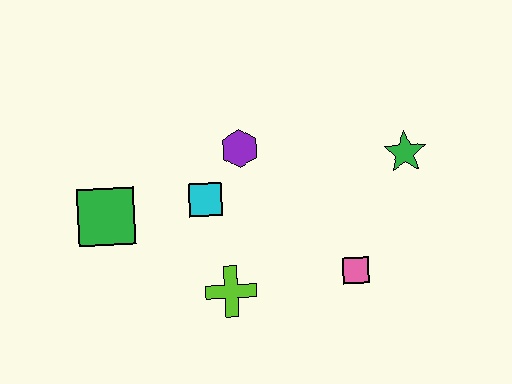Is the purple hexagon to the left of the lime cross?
No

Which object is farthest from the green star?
The green square is farthest from the green star.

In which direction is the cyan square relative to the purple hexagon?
The cyan square is below the purple hexagon.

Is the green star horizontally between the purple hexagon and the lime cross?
No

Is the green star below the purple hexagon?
Yes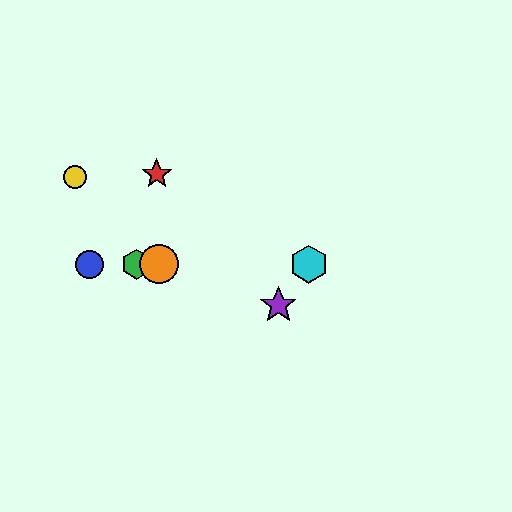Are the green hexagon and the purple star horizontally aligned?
No, the green hexagon is at y≈264 and the purple star is at y≈305.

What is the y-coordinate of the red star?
The red star is at y≈174.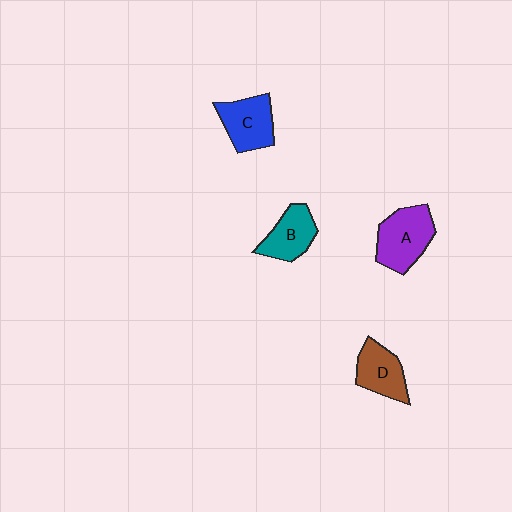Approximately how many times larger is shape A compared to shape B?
Approximately 1.3 times.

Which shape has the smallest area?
Shape B (teal).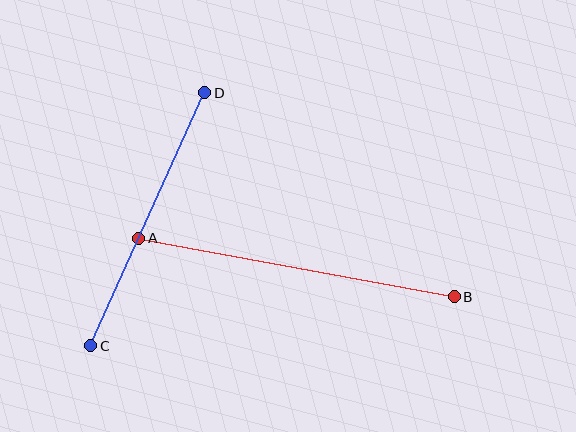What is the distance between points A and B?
The distance is approximately 321 pixels.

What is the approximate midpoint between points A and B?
The midpoint is at approximately (296, 268) pixels.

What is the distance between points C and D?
The distance is approximately 277 pixels.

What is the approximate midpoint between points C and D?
The midpoint is at approximately (148, 219) pixels.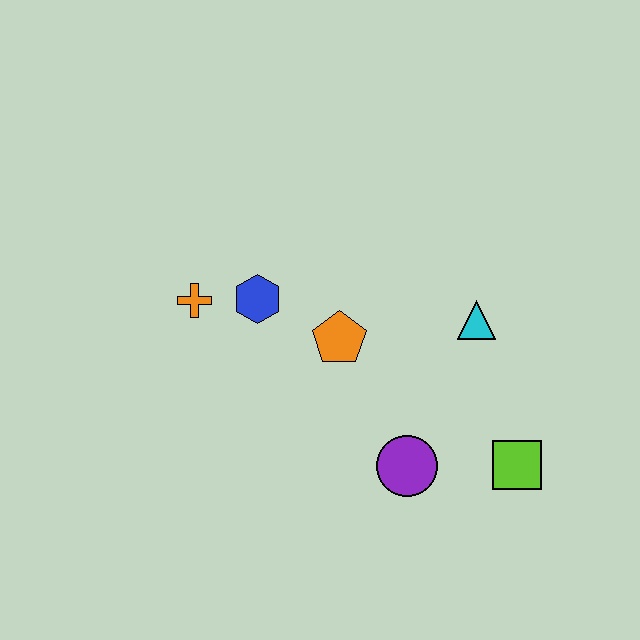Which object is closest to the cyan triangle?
The orange pentagon is closest to the cyan triangle.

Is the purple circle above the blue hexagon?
No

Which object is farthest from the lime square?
The orange cross is farthest from the lime square.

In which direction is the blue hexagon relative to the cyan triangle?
The blue hexagon is to the left of the cyan triangle.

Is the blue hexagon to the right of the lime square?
No